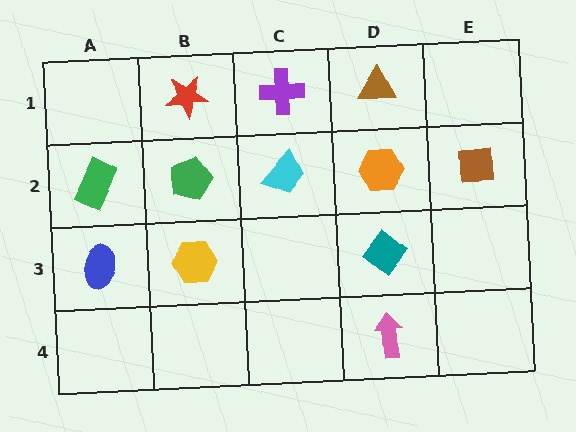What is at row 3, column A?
A blue ellipse.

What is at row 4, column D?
A pink arrow.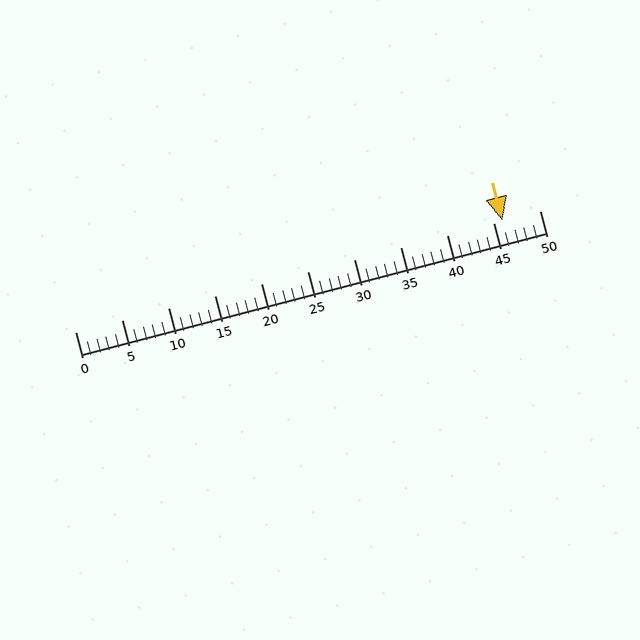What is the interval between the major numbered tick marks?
The major tick marks are spaced 5 units apart.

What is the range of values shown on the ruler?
The ruler shows values from 0 to 50.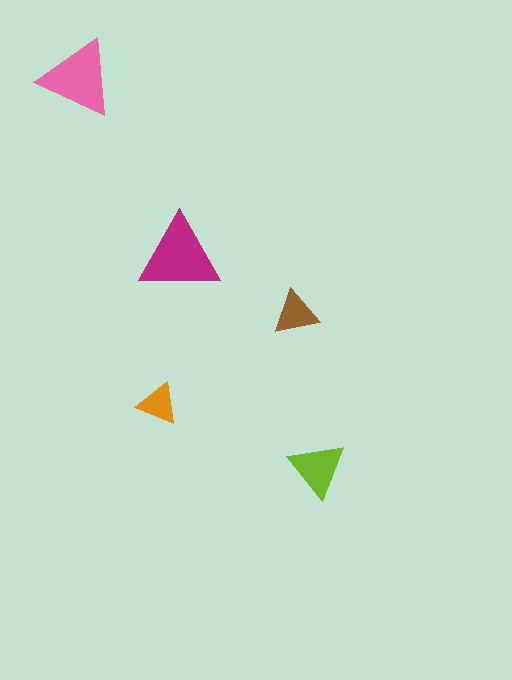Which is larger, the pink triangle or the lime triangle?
The pink one.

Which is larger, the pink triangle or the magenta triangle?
The magenta one.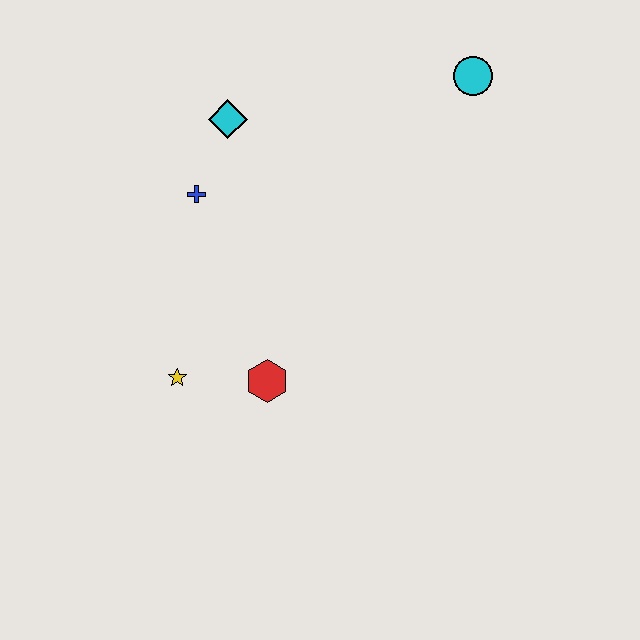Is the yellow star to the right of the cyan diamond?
No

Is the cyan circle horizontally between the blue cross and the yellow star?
No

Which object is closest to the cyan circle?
The cyan diamond is closest to the cyan circle.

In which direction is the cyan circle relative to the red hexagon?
The cyan circle is above the red hexagon.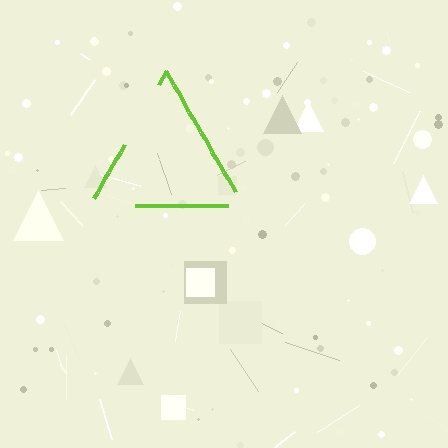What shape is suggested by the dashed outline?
The dashed outline suggests a triangle.